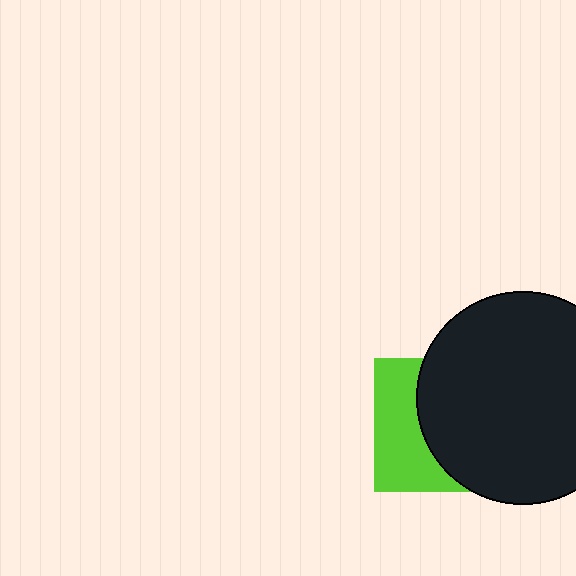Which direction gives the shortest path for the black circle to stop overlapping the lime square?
Moving right gives the shortest separation.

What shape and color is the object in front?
The object in front is a black circle.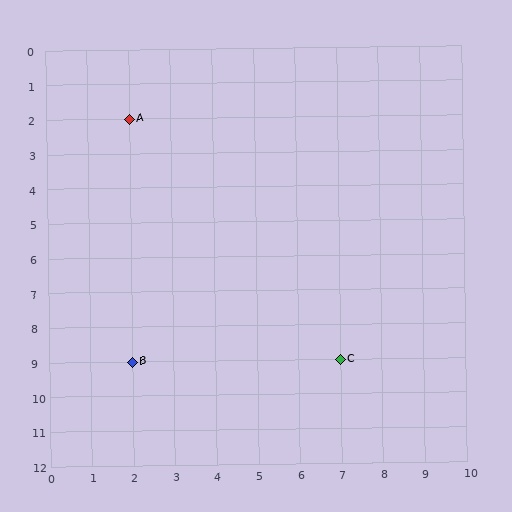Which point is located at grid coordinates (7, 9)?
Point C is at (7, 9).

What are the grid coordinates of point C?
Point C is at grid coordinates (7, 9).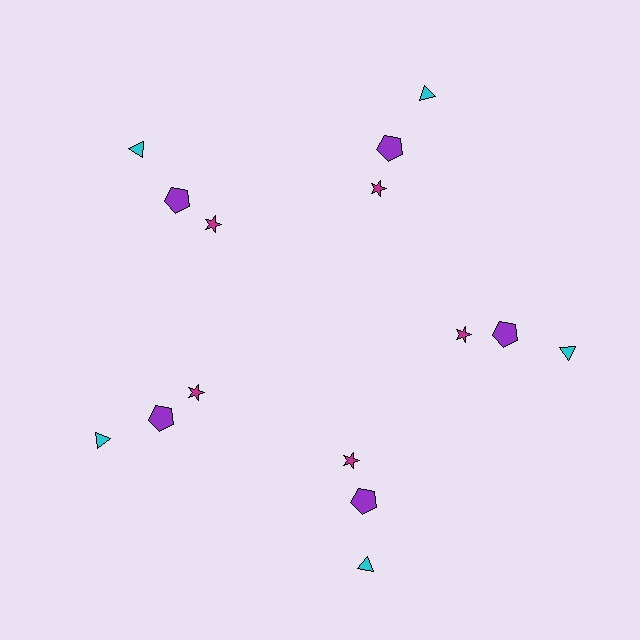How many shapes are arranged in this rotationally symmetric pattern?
There are 15 shapes, arranged in 5 groups of 3.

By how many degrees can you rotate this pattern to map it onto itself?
The pattern maps onto itself every 72 degrees of rotation.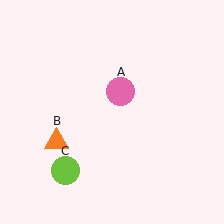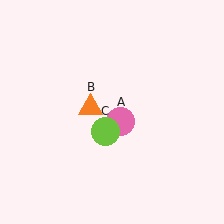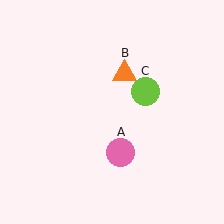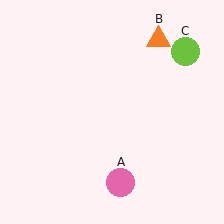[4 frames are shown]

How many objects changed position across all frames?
3 objects changed position: pink circle (object A), orange triangle (object B), lime circle (object C).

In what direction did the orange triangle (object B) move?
The orange triangle (object B) moved up and to the right.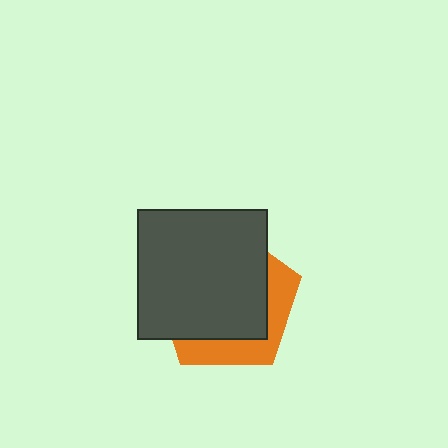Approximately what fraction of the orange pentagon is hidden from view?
Roughly 69% of the orange pentagon is hidden behind the dark gray square.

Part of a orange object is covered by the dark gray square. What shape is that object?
It is a pentagon.